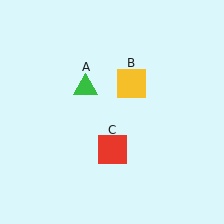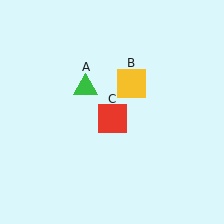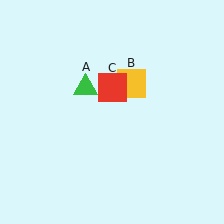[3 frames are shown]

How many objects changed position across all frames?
1 object changed position: red square (object C).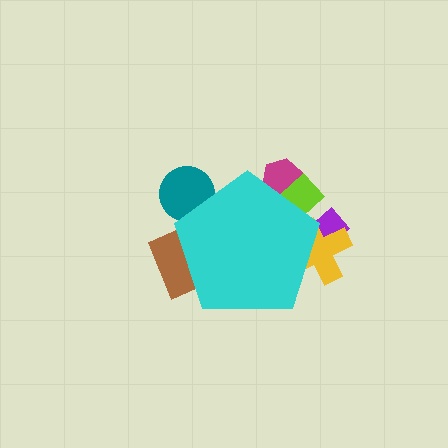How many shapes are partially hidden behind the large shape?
6 shapes are partially hidden.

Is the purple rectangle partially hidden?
Yes, the purple rectangle is partially hidden behind the cyan pentagon.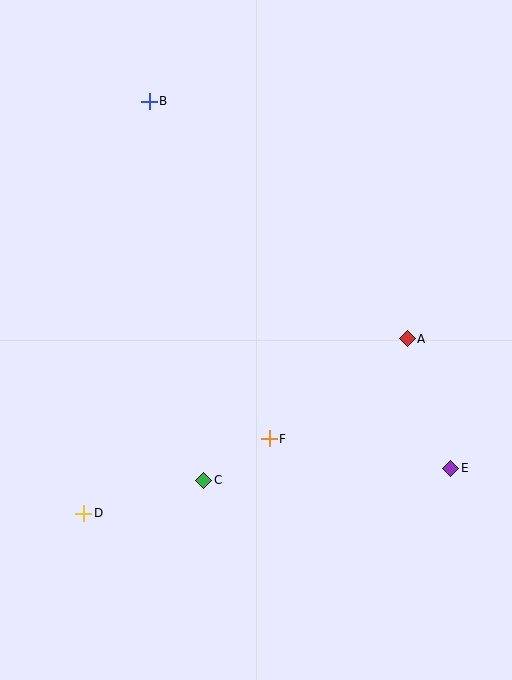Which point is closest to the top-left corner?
Point B is closest to the top-left corner.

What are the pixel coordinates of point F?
Point F is at (269, 439).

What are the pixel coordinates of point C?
Point C is at (204, 480).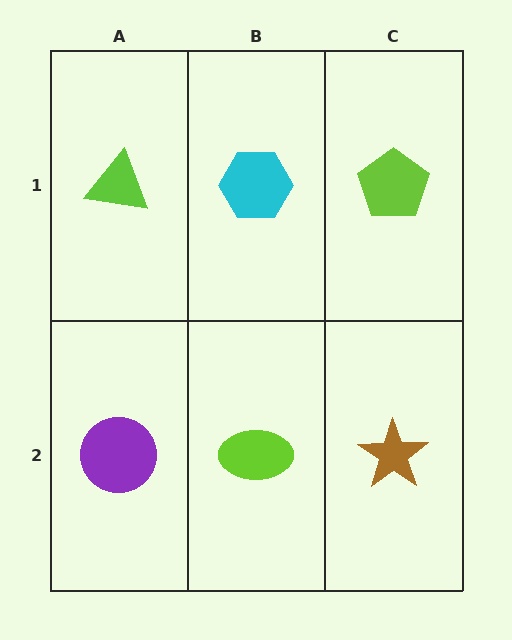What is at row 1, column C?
A lime pentagon.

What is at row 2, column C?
A brown star.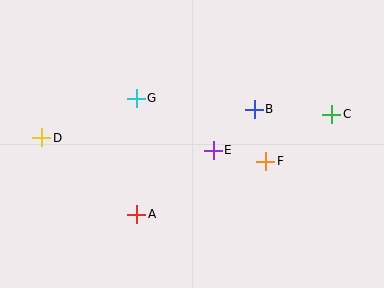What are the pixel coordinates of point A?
Point A is at (137, 214).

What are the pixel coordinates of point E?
Point E is at (213, 150).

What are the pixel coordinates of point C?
Point C is at (332, 114).